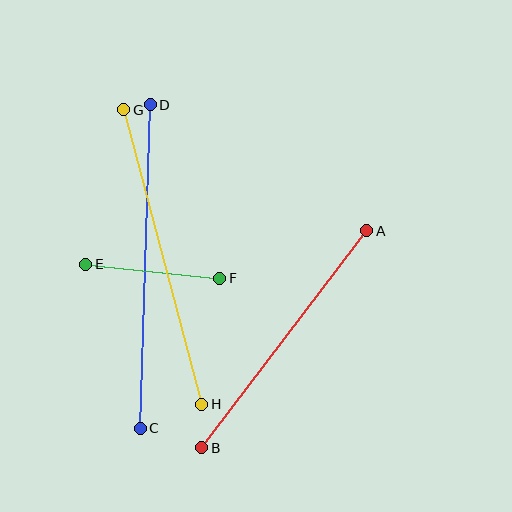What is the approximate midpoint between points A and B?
The midpoint is at approximately (284, 339) pixels.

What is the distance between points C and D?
The distance is approximately 324 pixels.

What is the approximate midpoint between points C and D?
The midpoint is at approximately (145, 267) pixels.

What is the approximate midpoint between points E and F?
The midpoint is at approximately (153, 271) pixels.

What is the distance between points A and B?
The distance is approximately 273 pixels.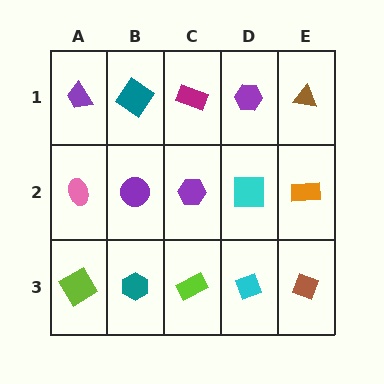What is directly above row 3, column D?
A cyan square.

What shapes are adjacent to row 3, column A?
A pink ellipse (row 2, column A), a teal hexagon (row 3, column B).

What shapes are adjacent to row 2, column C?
A magenta rectangle (row 1, column C), a lime rectangle (row 3, column C), a purple circle (row 2, column B), a cyan square (row 2, column D).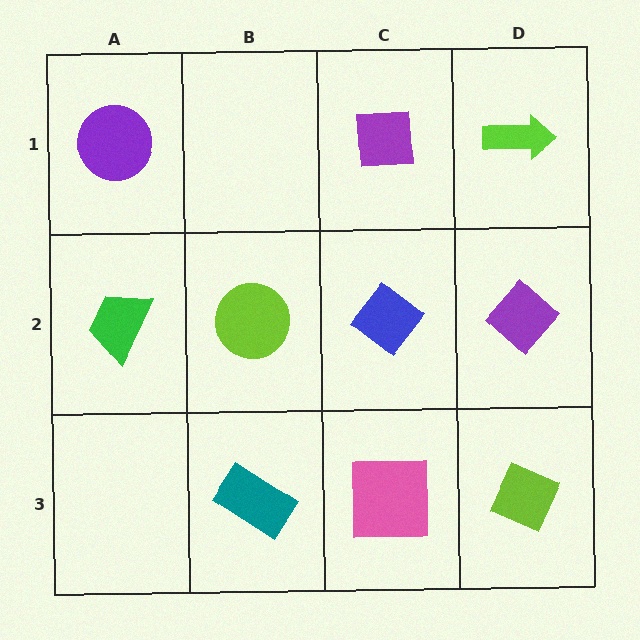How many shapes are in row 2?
4 shapes.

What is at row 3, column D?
A lime diamond.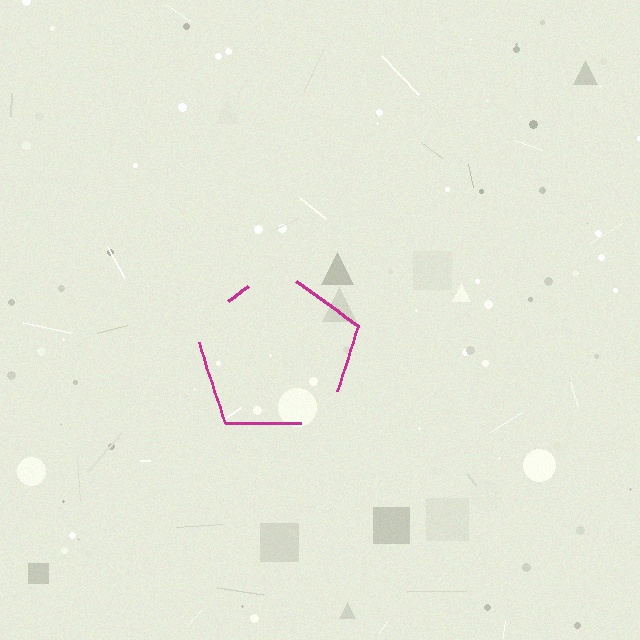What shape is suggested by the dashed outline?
The dashed outline suggests a pentagon.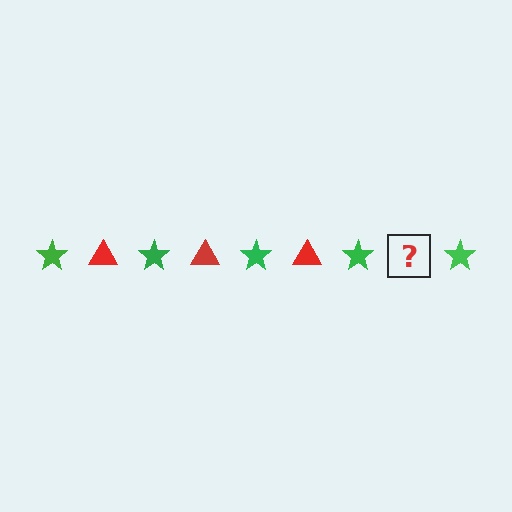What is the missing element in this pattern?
The missing element is a red triangle.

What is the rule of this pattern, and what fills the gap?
The rule is that the pattern alternates between green star and red triangle. The gap should be filled with a red triangle.